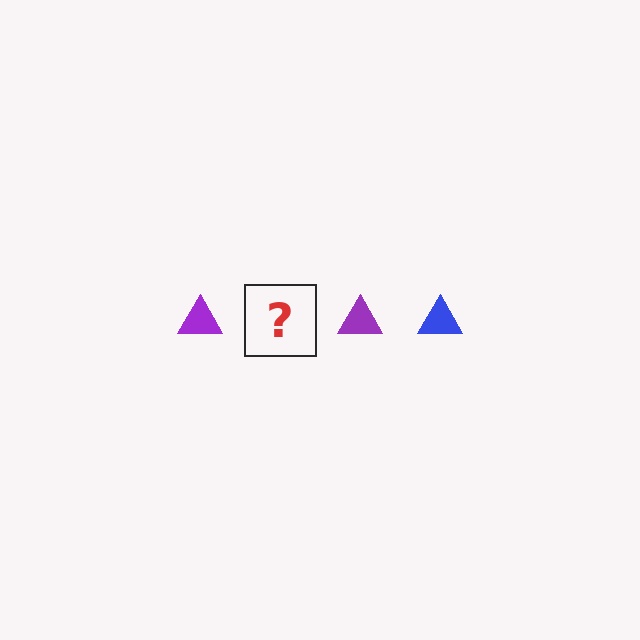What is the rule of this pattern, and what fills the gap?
The rule is that the pattern cycles through purple, blue triangles. The gap should be filled with a blue triangle.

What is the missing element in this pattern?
The missing element is a blue triangle.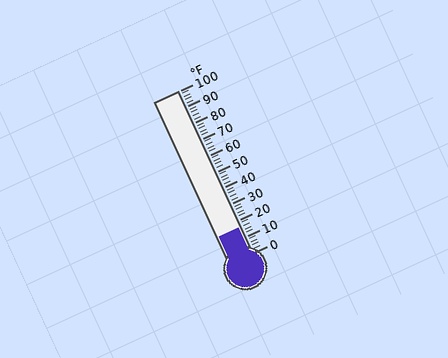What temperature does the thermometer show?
The thermometer shows approximately 16°F.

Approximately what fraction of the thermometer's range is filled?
The thermometer is filled to approximately 15% of its range.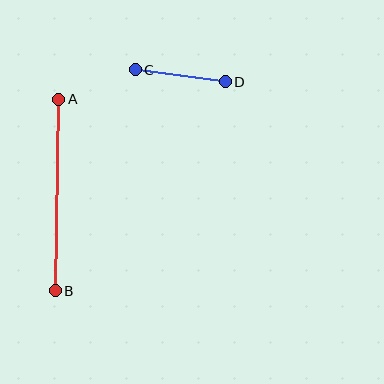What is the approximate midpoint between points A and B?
The midpoint is at approximately (57, 195) pixels.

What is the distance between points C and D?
The distance is approximately 91 pixels.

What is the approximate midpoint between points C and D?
The midpoint is at approximately (180, 76) pixels.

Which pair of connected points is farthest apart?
Points A and B are farthest apart.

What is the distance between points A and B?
The distance is approximately 192 pixels.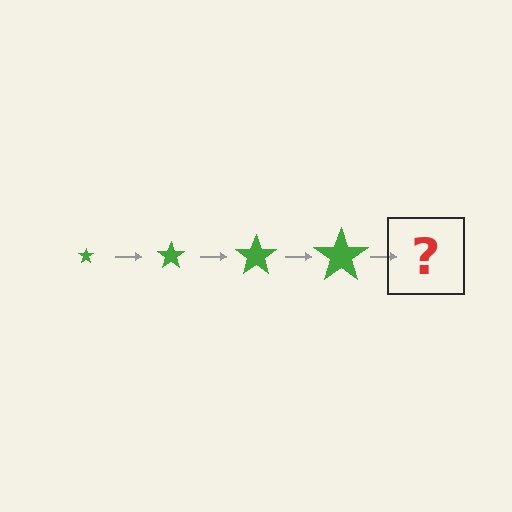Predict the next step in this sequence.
The next step is a green star, larger than the previous one.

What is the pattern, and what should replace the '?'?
The pattern is that the star gets progressively larger each step. The '?' should be a green star, larger than the previous one.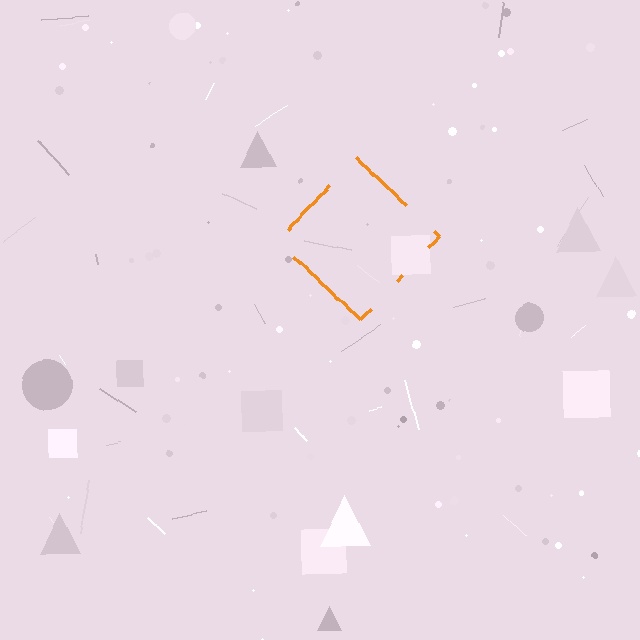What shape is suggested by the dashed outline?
The dashed outline suggests a diamond.